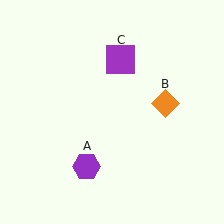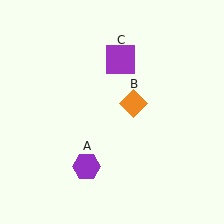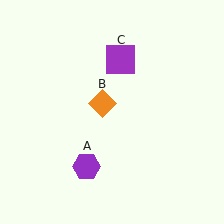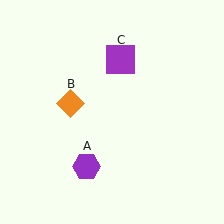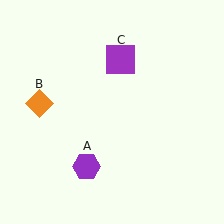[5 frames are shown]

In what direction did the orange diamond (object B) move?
The orange diamond (object B) moved left.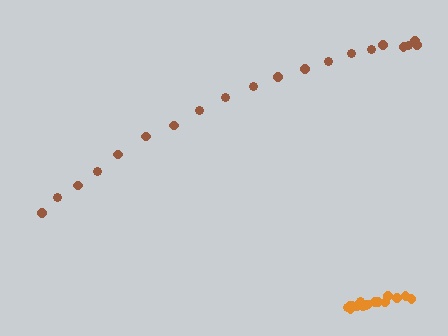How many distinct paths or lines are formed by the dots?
There are 2 distinct paths.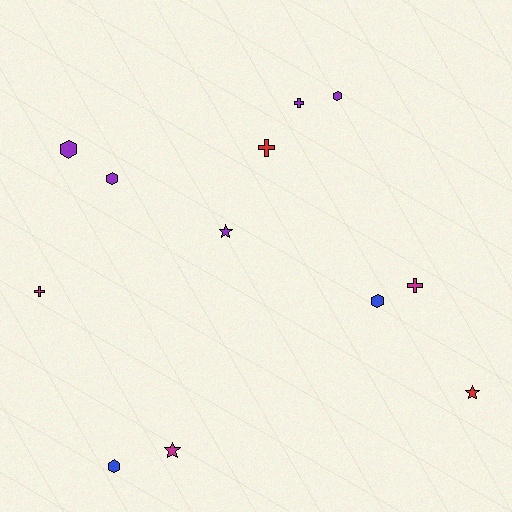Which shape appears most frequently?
Hexagon, with 5 objects.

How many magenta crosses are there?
There are 2 magenta crosses.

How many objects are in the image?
There are 12 objects.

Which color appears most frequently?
Purple, with 5 objects.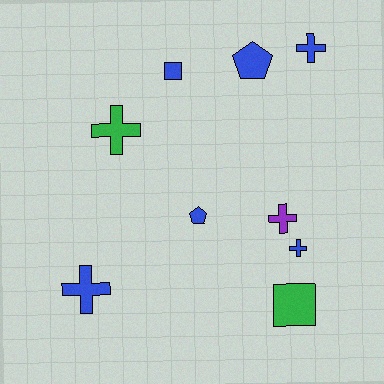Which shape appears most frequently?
Cross, with 5 objects.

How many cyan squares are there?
There are no cyan squares.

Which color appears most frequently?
Blue, with 6 objects.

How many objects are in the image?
There are 9 objects.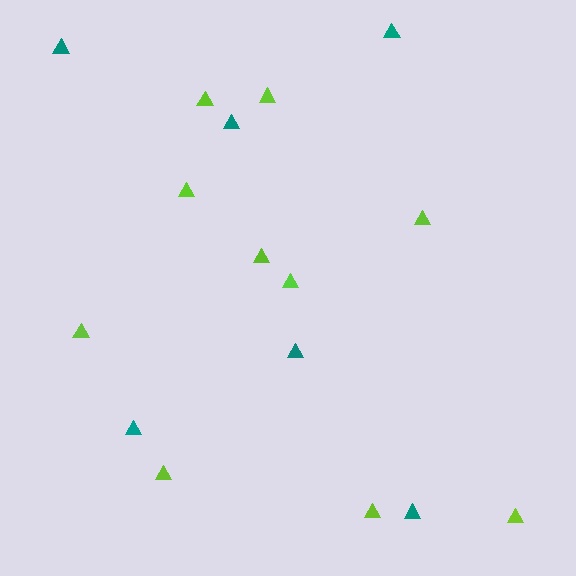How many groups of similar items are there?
There are 2 groups: one group of lime triangles (10) and one group of teal triangles (6).